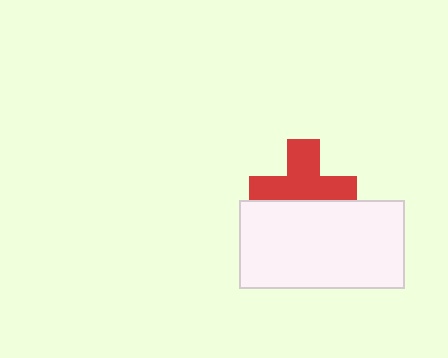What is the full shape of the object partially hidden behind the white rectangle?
The partially hidden object is a red cross.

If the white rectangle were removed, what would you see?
You would see the complete red cross.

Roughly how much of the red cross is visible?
About half of it is visible (roughly 62%).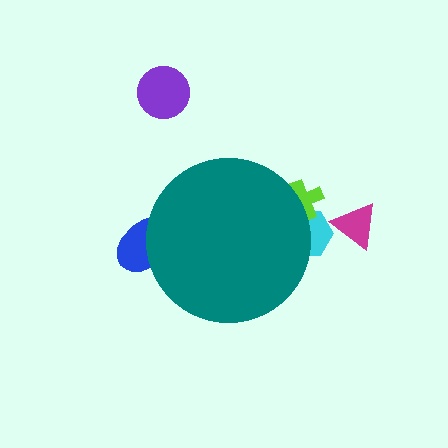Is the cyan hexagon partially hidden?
Yes, the cyan hexagon is partially hidden behind the teal circle.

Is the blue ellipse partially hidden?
Yes, the blue ellipse is partially hidden behind the teal circle.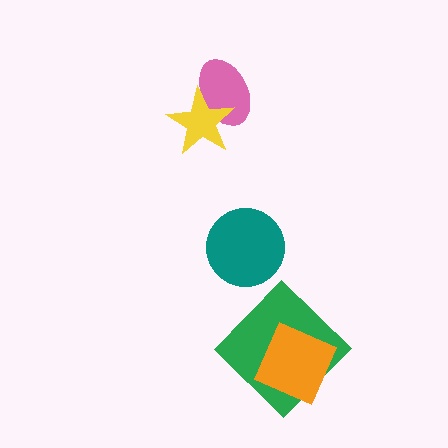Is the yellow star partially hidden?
No, no other shape covers it.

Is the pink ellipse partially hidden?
Yes, it is partially covered by another shape.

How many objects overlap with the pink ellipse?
1 object overlaps with the pink ellipse.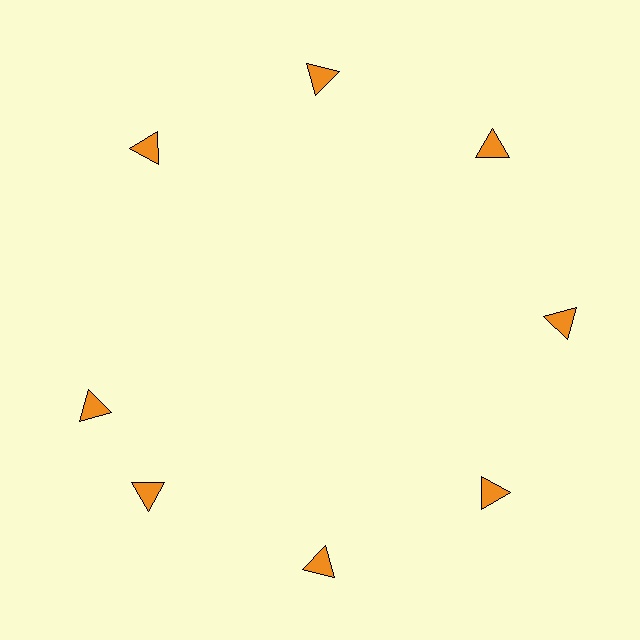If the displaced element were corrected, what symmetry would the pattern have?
It would have 8-fold rotational symmetry — the pattern would map onto itself every 45 degrees.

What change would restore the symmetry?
The symmetry would be restored by rotating it back into even spacing with its neighbors so that all 8 triangles sit at equal angles and equal distance from the center.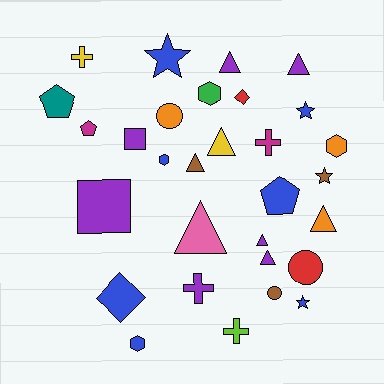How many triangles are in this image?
There are 8 triangles.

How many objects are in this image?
There are 30 objects.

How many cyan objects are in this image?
There are no cyan objects.